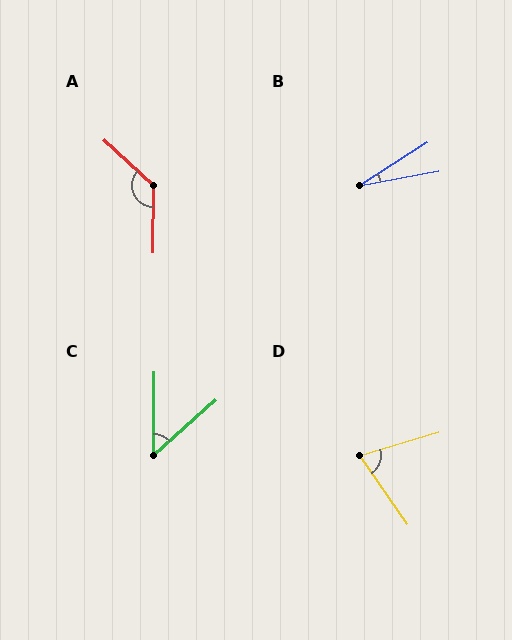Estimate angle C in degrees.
Approximately 48 degrees.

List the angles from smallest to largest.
B (22°), C (48°), D (72°), A (132°).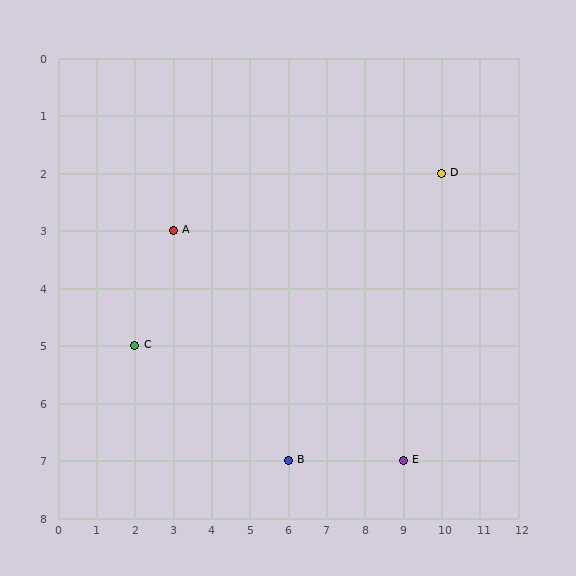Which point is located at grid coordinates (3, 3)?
Point A is at (3, 3).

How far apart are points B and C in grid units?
Points B and C are 4 columns and 2 rows apart (about 4.5 grid units diagonally).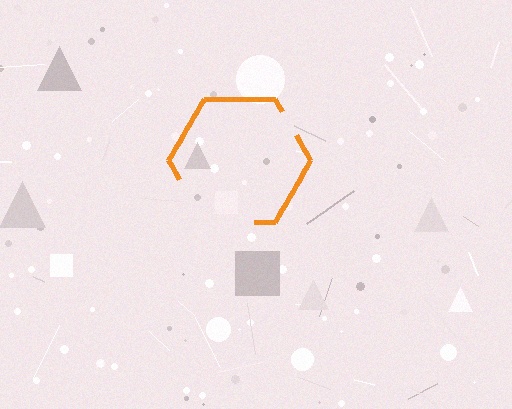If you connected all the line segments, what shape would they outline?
They would outline a hexagon.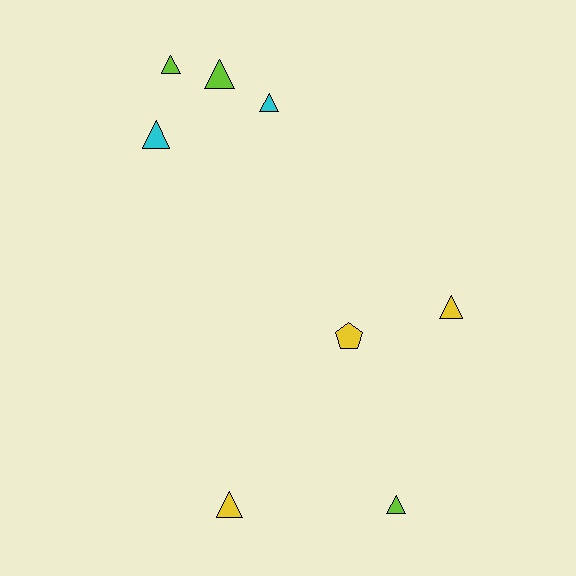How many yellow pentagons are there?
There is 1 yellow pentagon.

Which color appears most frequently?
Yellow, with 3 objects.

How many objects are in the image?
There are 8 objects.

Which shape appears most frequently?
Triangle, with 7 objects.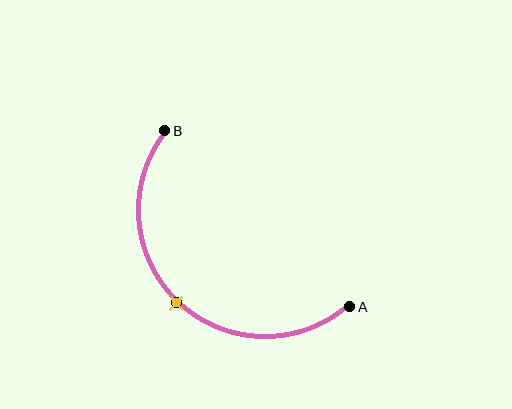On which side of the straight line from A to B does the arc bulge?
The arc bulges below and to the left of the straight line connecting A and B.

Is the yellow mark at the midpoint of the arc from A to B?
Yes. The yellow mark lies on the arc at equal arc-length from both A and B — it is the arc midpoint.